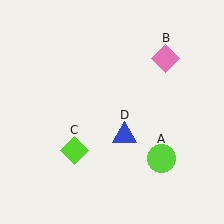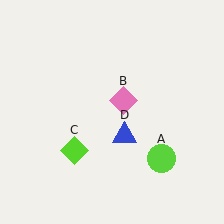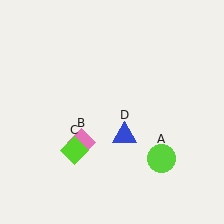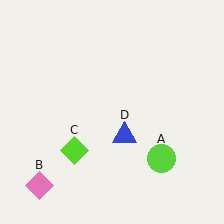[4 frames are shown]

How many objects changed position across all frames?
1 object changed position: pink diamond (object B).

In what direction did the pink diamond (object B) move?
The pink diamond (object B) moved down and to the left.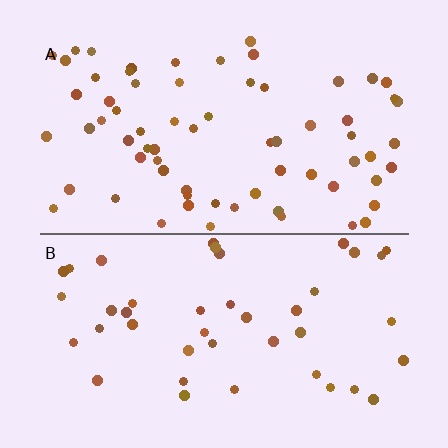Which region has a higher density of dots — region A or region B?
A (the top).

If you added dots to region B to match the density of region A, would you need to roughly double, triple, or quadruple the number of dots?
Approximately double.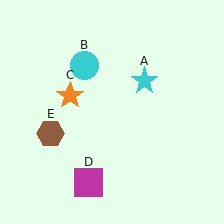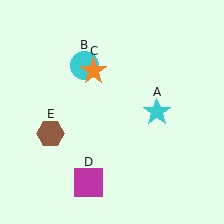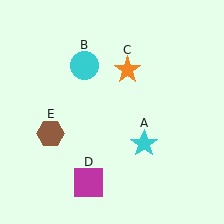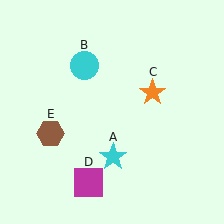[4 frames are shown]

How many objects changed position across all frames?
2 objects changed position: cyan star (object A), orange star (object C).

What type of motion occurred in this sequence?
The cyan star (object A), orange star (object C) rotated clockwise around the center of the scene.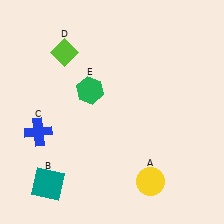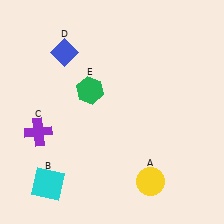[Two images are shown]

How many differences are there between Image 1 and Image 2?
There are 3 differences between the two images.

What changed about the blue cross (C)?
In Image 1, C is blue. In Image 2, it changed to purple.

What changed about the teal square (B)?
In Image 1, B is teal. In Image 2, it changed to cyan.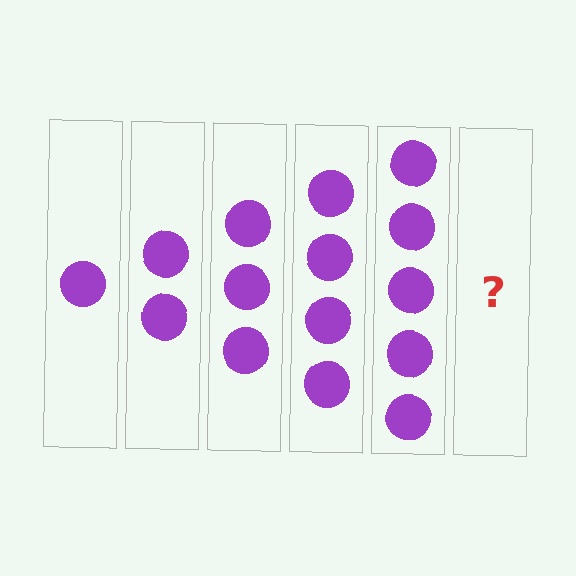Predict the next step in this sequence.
The next step is 6 circles.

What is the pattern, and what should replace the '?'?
The pattern is that each step adds one more circle. The '?' should be 6 circles.